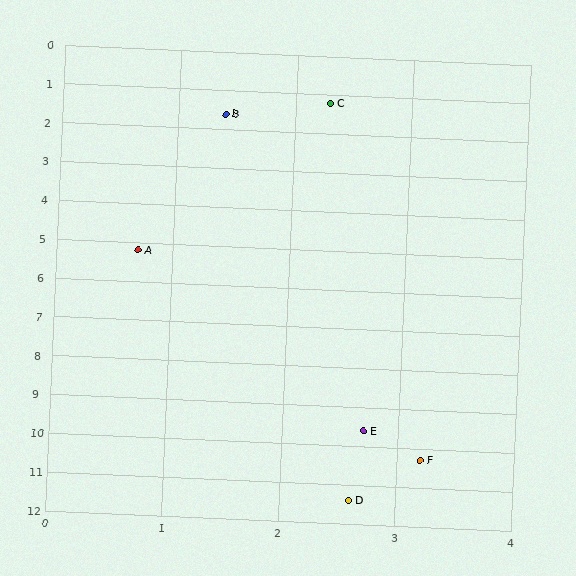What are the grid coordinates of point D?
Point D is at approximately (2.6, 11.4).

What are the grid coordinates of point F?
Point F is at approximately (3.2, 10.3).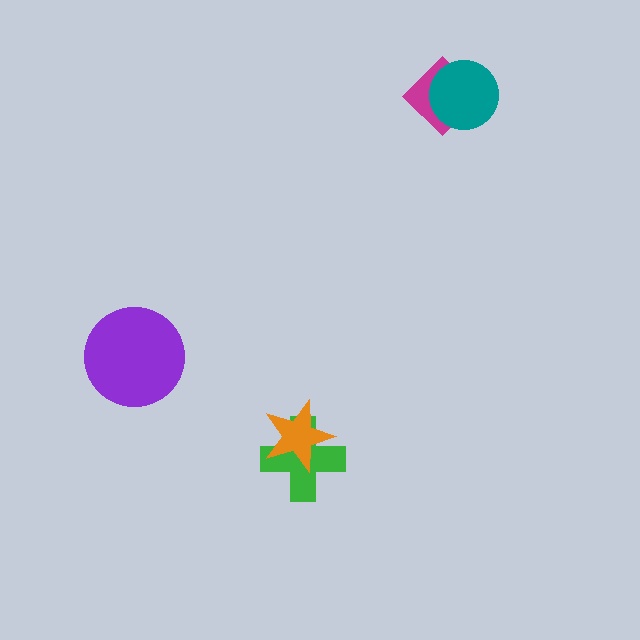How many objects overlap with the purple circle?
0 objects overlap with the purple circle.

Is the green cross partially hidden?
Yes, it is partially covered by another shape.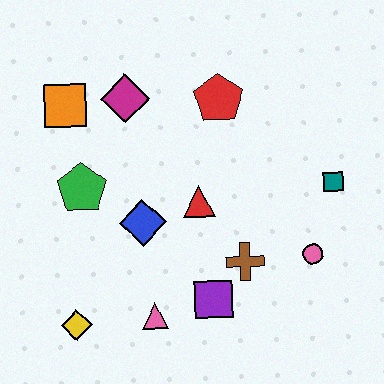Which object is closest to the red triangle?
The blue diamond is closest to the red triangle.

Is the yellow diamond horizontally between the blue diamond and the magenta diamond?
No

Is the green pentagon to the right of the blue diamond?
No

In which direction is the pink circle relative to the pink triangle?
The pink circle is to the right of the pink triangle.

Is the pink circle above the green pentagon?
No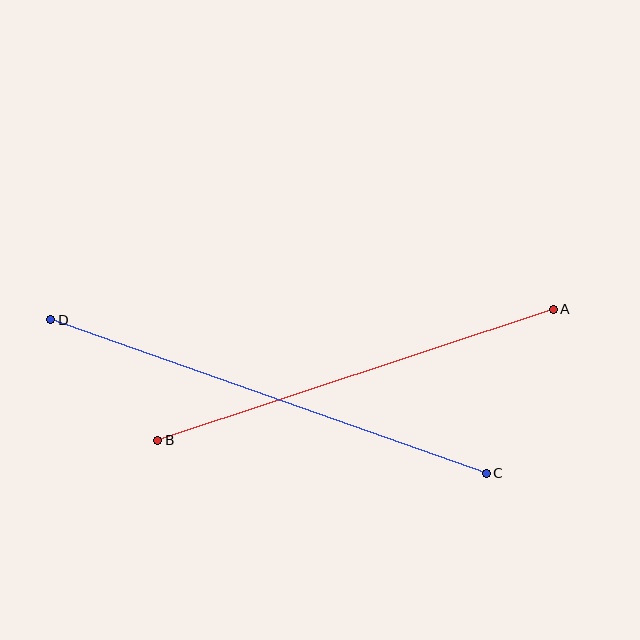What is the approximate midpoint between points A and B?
The midpoint is at approximately (356, 375) pixels.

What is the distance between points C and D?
The distance is approximately 462 pixels.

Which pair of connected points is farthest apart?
Points C and D are farthest apart.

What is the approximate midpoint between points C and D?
The midpoint is at approximately (269, 396) pixels.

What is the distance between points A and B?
The distance is approximately 416 pixels.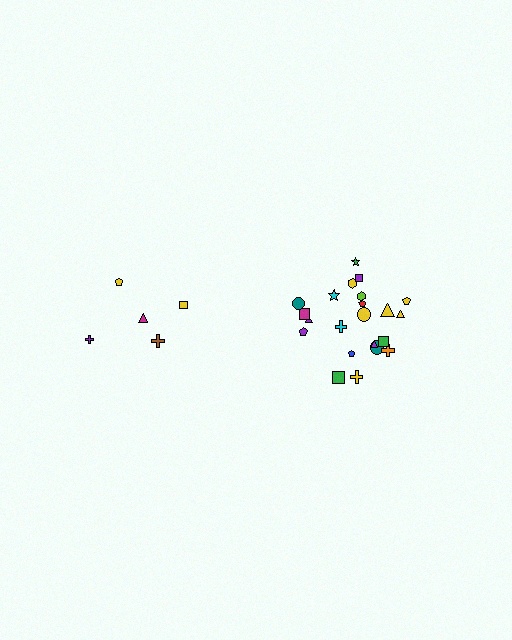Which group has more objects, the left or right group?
The right group.